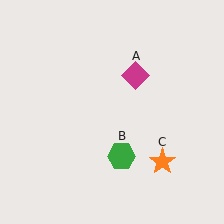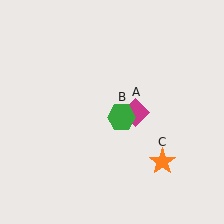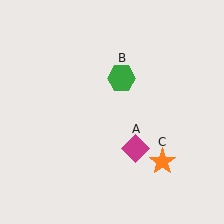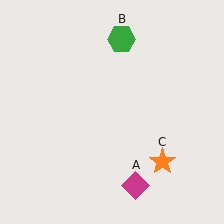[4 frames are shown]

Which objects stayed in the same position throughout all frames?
Orange star (object C) remained stationary.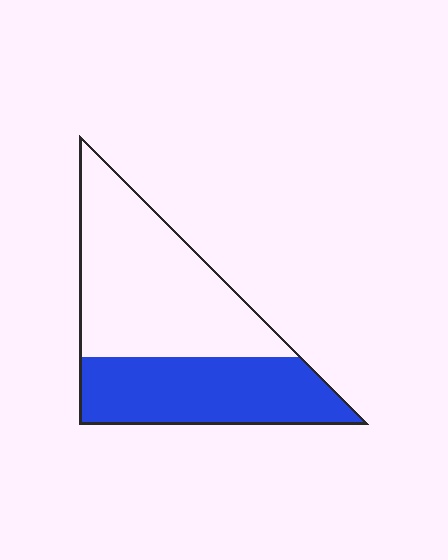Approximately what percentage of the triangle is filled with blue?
Approximately 40%.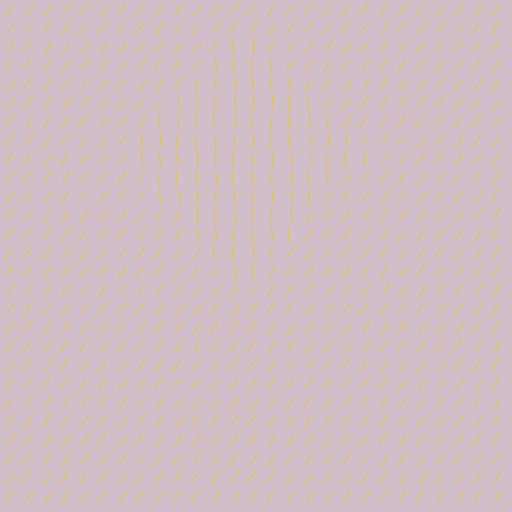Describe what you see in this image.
The image is filled with small yellow line segments. A diamond region in the image has lines oriented differently from the surrounding lines, creating a visible texture boundary.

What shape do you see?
I see a diamond.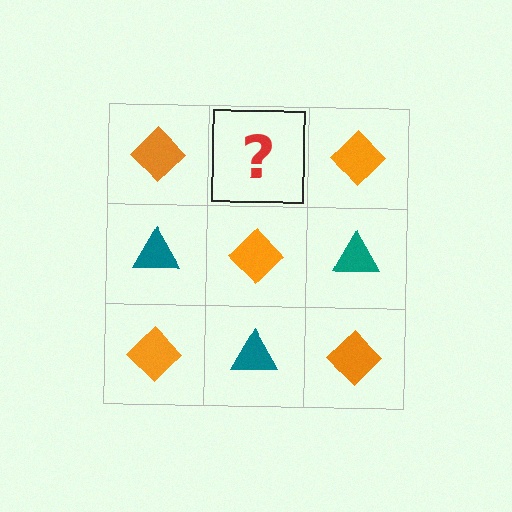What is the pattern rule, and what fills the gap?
The rule is that it alternates orange diamond and teal triangle in a checkerboard pattern. The gap should be filled with a teal triangle.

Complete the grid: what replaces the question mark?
The question mark should be replaced with a teal triangle.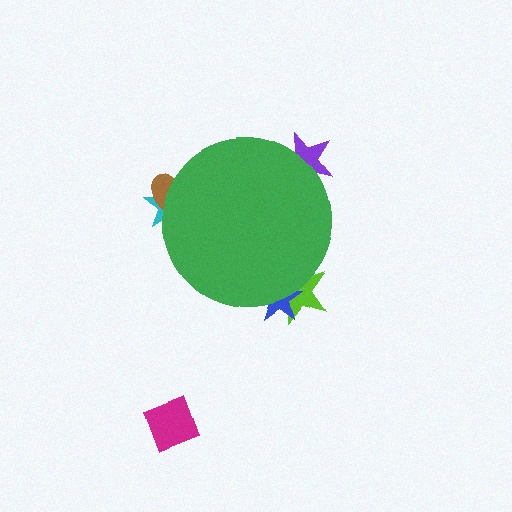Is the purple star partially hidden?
Yes, the purple star is partially hidden behind the green circle.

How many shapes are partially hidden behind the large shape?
5 shapes are partially hidden.